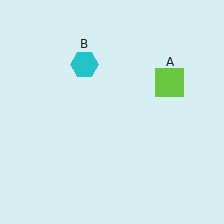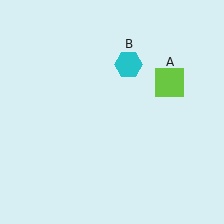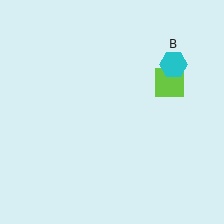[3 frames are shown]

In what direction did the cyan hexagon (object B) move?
The cyan hexagon (object B) moved right.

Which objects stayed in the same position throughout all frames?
Lime square (object A) remained stationary.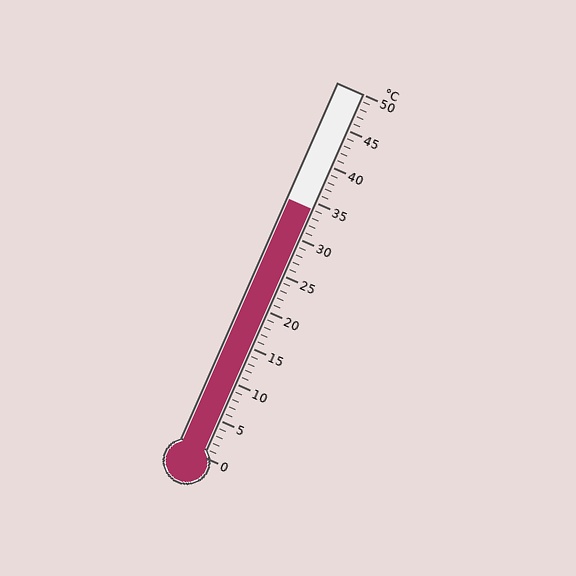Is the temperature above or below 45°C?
The temperature is below 45°C.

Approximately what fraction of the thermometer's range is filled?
The thermometer is filled to approximately 70% of its range.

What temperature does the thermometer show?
The thermometer shows approximately 34°C.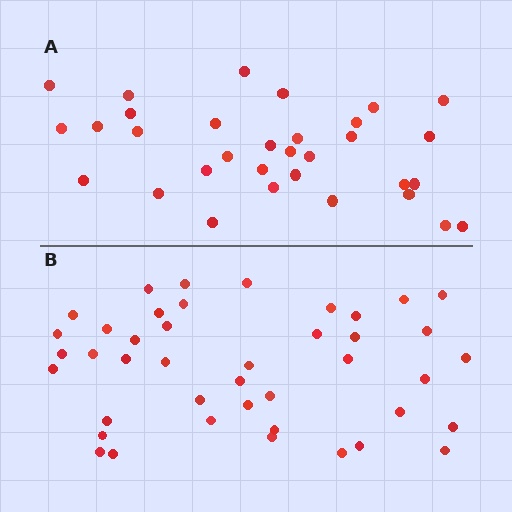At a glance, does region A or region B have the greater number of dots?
Region B (the bottom region) has more dots.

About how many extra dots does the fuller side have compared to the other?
Region B has roughly 10 or so more dots than region A.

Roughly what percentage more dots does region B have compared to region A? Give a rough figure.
About 30% more.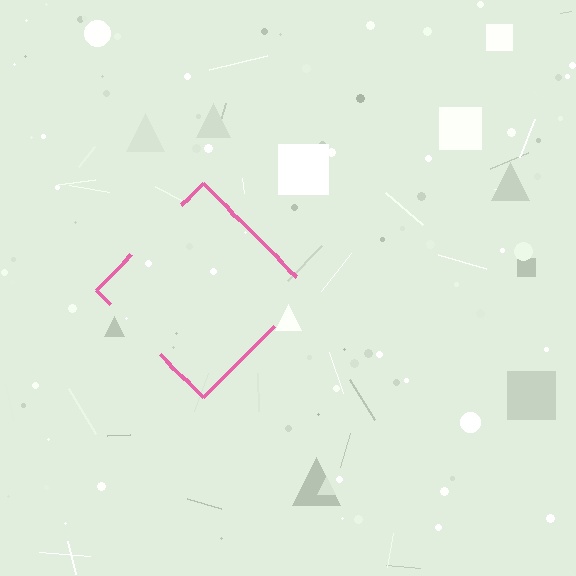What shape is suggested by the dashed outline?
The dashed outline suggests a diamond.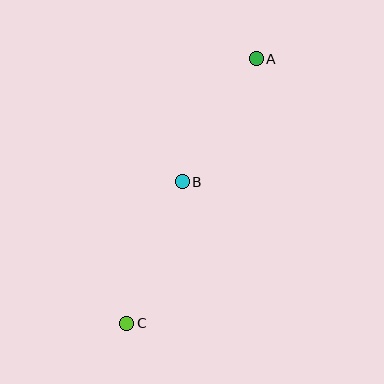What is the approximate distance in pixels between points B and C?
The distance between B and C is approximately 152 pixels.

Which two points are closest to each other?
Points A and B are closest to each other.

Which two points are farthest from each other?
Points A and C are farthest from each other.